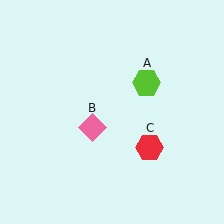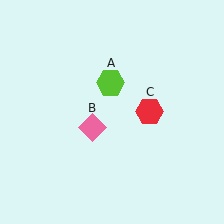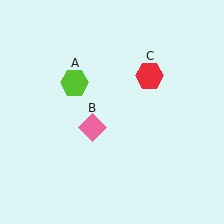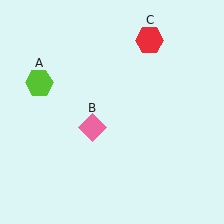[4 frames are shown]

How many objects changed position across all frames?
2 objects changed position: lime hexagon (object A), red hexagon (object C).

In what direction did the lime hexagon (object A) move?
The lime hexagon (object A) moved left.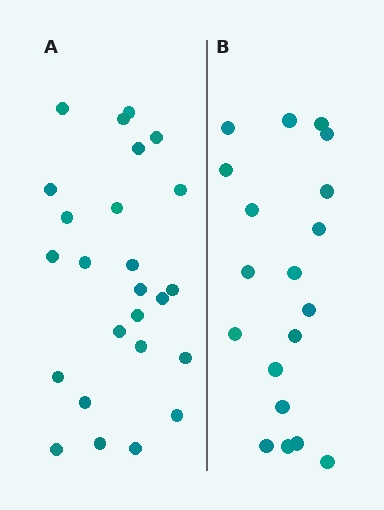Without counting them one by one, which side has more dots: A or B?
Region A (the left region) has more dots.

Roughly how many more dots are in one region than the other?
Region A has about 6 more dots than region B.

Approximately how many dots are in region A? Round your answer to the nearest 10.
About 20 dots. (The exact count is 25, which rounds to 20.)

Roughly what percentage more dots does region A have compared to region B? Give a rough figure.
About 30% more.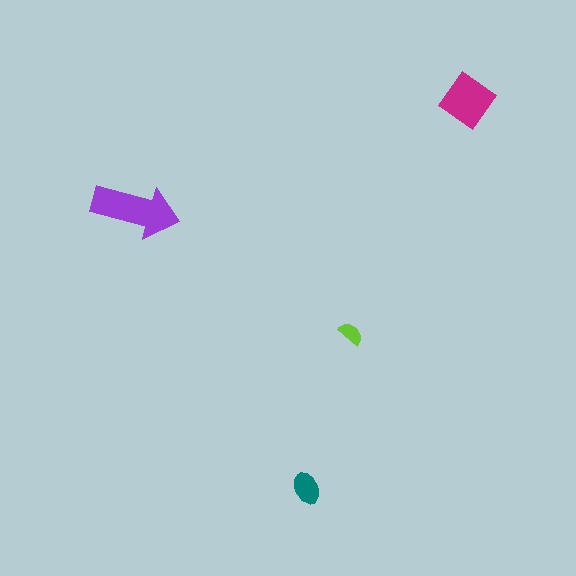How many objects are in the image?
There are 4 objects in the image.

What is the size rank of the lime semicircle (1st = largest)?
4th.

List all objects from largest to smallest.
The purple arrow, the magenta diamond, the teal ellipse, the lime semicircle.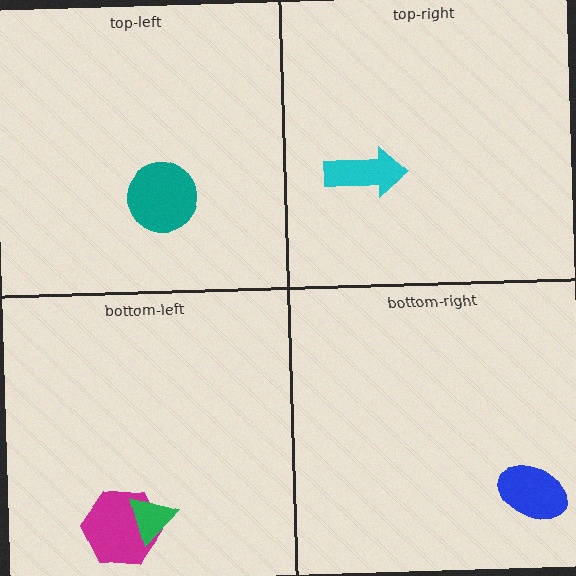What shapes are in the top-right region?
The cyan arrow.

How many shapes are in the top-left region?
1.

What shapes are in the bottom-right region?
The blue ellipse.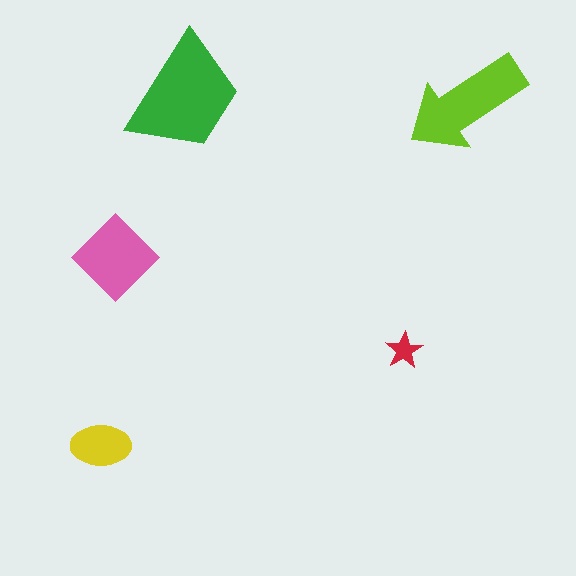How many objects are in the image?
There are 5 objects in the image.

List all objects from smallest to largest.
The red star, the yellow ellipse, the pink diamond, the lime arrow, the green trapezoid.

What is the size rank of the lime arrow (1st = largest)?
2nd.